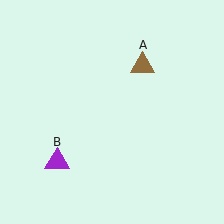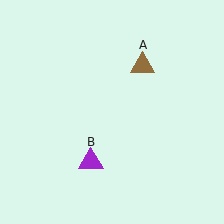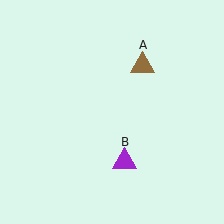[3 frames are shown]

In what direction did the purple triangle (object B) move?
The purple triangle (object B) moved right.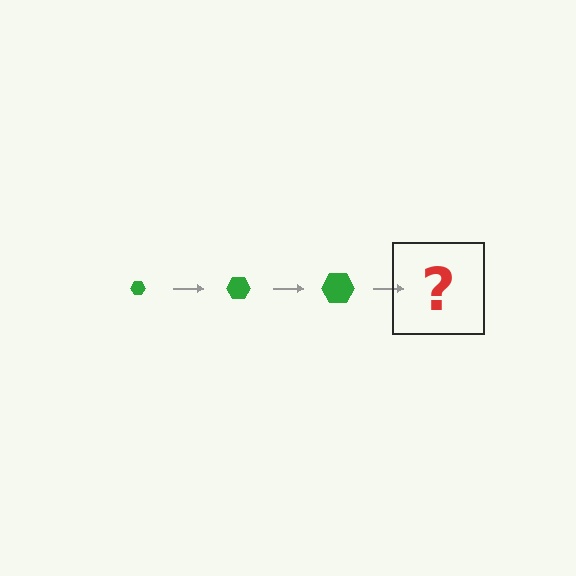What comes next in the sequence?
The next element should be a green hexagon, larger than the previous one.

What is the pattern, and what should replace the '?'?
The pattern is that the hexagon gets progressively larger each step. The '?' should be a green hexagon, larger than the previous one.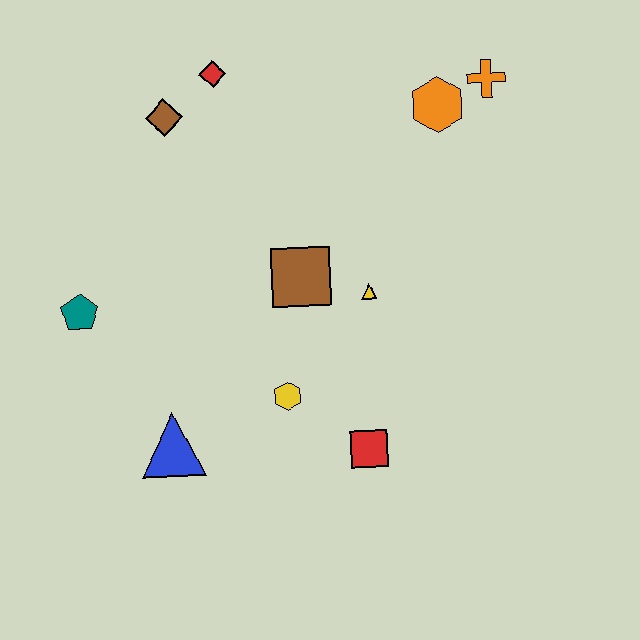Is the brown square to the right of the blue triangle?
Yes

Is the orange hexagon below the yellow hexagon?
No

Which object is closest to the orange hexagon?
The orange cross is closest to the orange hexagon.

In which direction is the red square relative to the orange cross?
The red square is below the orange cross.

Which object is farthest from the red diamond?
The red square is farthest from the red diamond.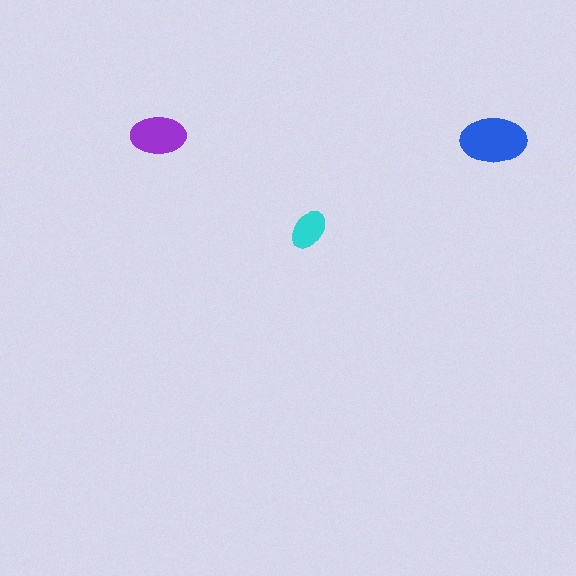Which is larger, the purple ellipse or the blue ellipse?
The blue one.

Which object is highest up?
The purple ellipse is topmost.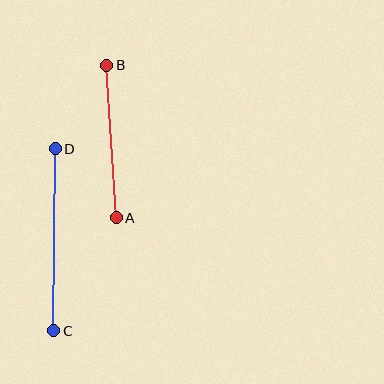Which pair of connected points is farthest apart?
Points C and D are farthest apart.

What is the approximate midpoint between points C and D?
The midpoint is at approximately (54, 240) pixels.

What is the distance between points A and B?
The distance is approximately 153 pixels.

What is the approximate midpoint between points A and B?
The midpoint is at approximately (112, 141) pixels.